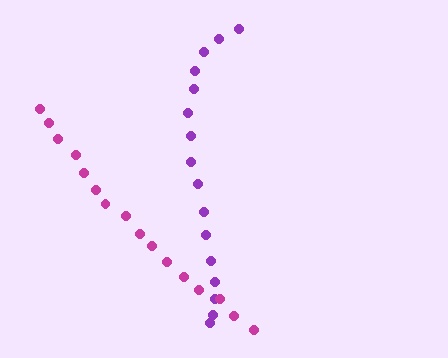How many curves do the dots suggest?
There are 2 distinct paths.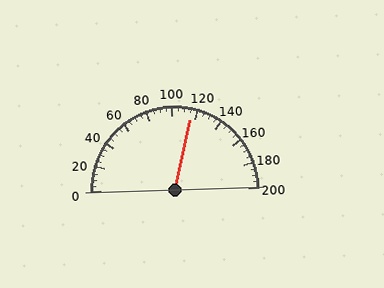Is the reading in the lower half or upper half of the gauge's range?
The reading is in the upper half of the range (0 to 200).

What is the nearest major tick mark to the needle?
The nearest major tick mark is 120.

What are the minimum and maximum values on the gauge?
The gauge ranges from 0 to 200.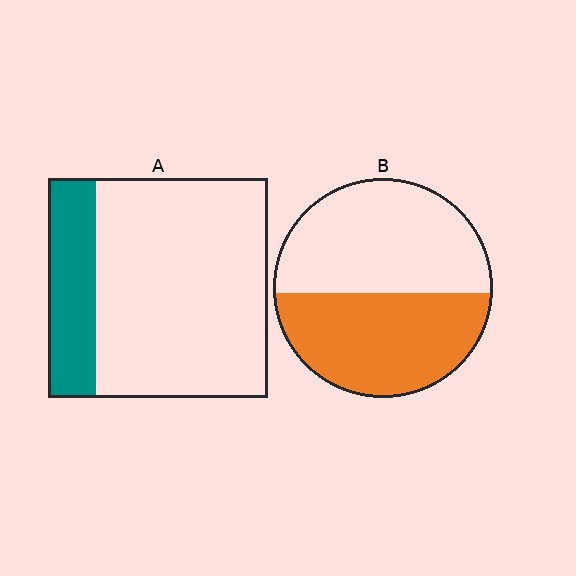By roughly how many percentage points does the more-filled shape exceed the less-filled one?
By roughly 25 percentage points (B over A).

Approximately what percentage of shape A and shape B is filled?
A is approximately 20% and B is approximately 45%.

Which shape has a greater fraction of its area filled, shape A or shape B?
Shape B.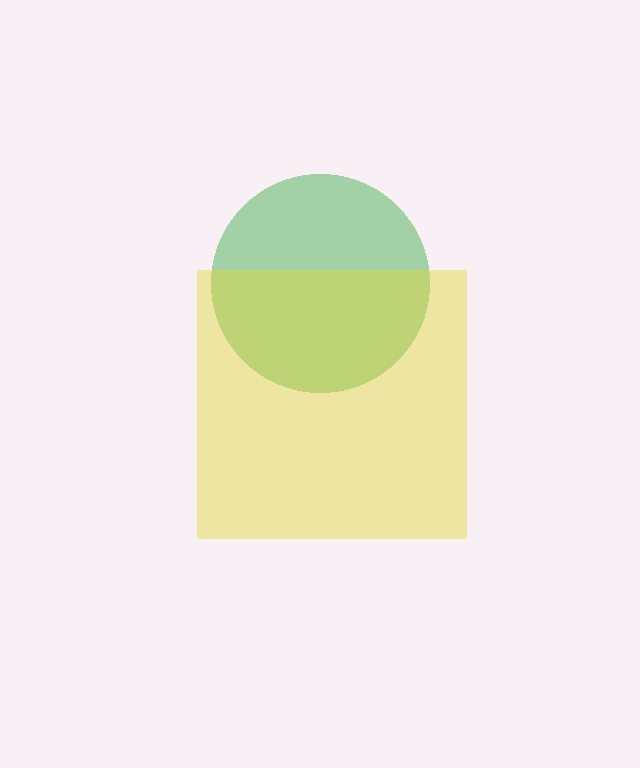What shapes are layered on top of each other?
The layered shapes are: a green circle, a yellow square.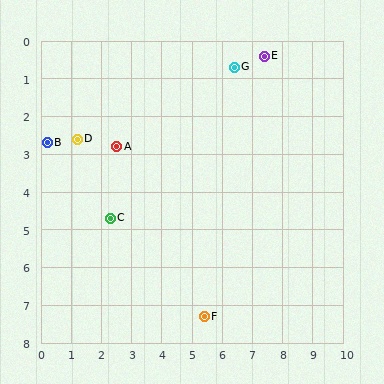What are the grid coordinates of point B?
Point B is at approximately (0.2, 2.7).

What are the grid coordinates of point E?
Point E is at approximately (7.4, 0.4).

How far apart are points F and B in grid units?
Points F and B are about 6.9 grid units apart.